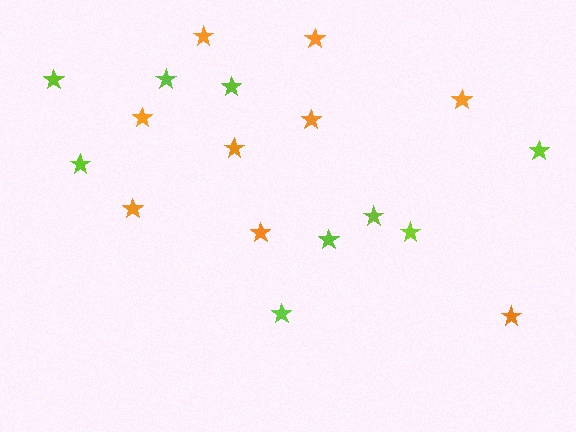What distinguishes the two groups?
There are 2 groups: one group of orange stars (9) and one group of lime stars (9).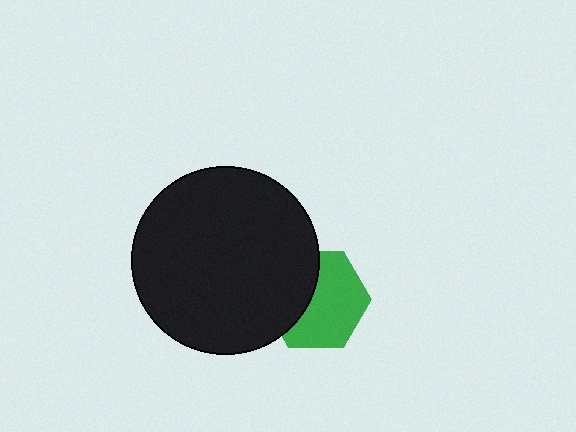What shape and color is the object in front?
The object in front is a black circle.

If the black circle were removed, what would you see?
You would see the complete green hexagon.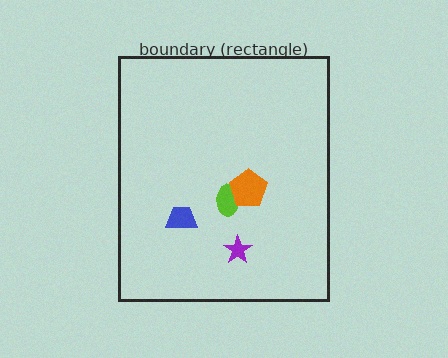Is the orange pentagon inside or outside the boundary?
Inside.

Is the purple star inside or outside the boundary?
Inside.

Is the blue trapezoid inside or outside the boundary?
Inside.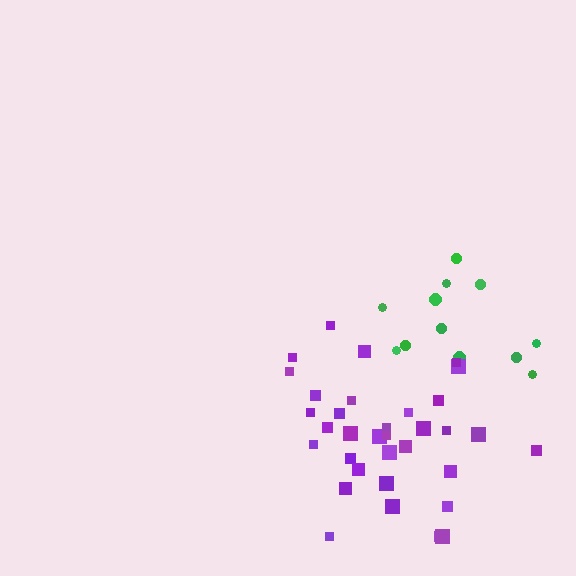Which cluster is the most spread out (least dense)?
Green.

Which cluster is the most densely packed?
Purple.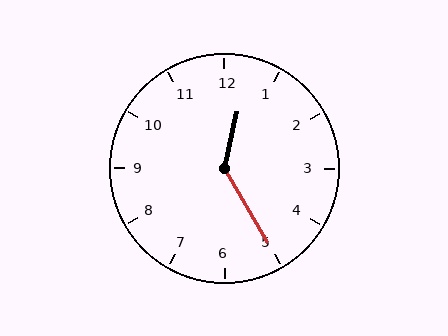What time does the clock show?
12:25.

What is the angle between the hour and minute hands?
Approximately 138 degrees.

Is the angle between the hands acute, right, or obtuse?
It is obtuse.